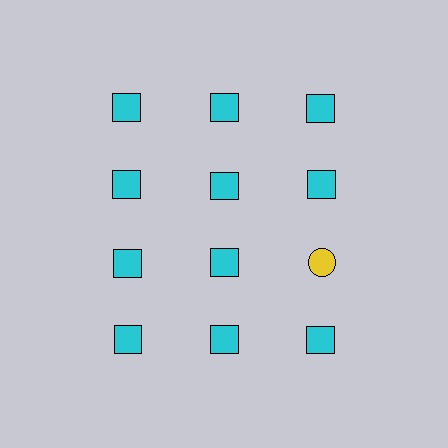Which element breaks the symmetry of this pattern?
The yellow circle in the third row, center column breaks the symmetry. All other shapes are cyan squares.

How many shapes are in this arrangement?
There are 12 shapes arranged in a grid pattern.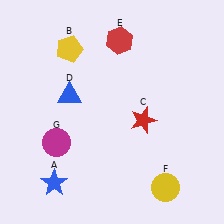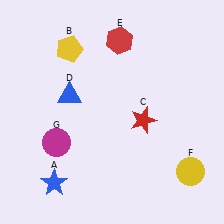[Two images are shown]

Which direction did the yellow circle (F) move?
The yellow circle (F) moved right.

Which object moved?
The yellow circle (F) moved right.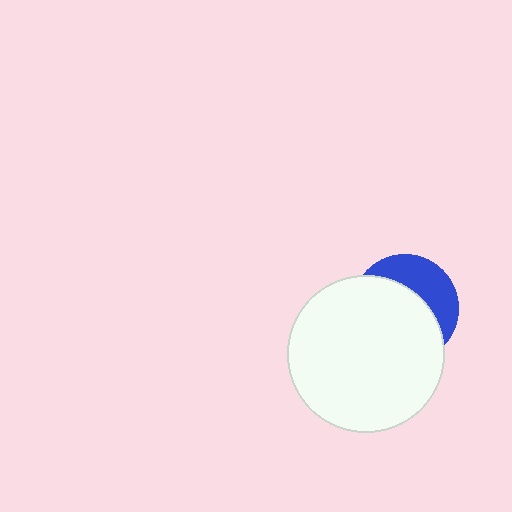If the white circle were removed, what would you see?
You would see the complete blue circle.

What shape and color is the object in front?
The object in front is a white circle.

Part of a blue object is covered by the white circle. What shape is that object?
It is a circle.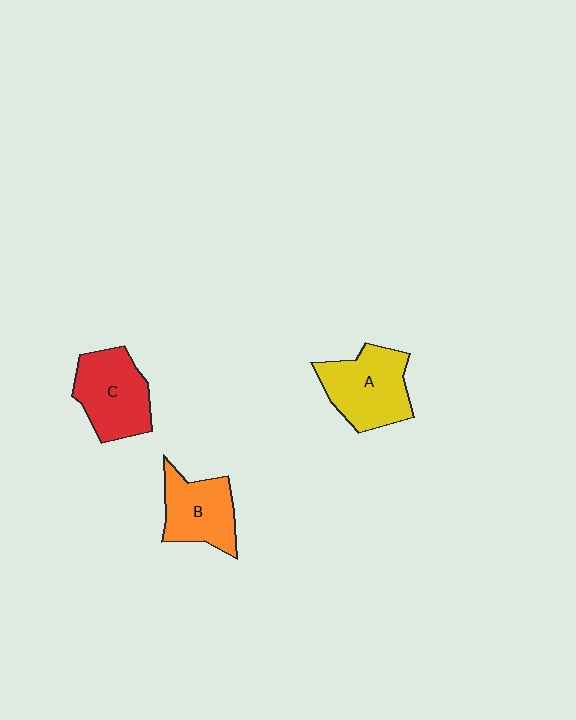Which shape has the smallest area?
Shape B (orange).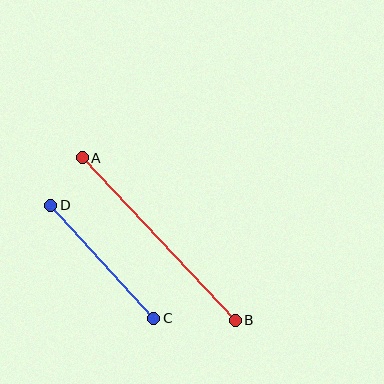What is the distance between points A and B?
The distance is approximately 223 pixels.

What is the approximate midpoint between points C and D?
The midpoint is at approximately (102, 262) pixels.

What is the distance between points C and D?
The distance is approximately 153 pixels.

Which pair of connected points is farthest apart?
Points A and B are farthest apart.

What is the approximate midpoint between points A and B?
The midpoint is at approximately (159, 239) pixels.